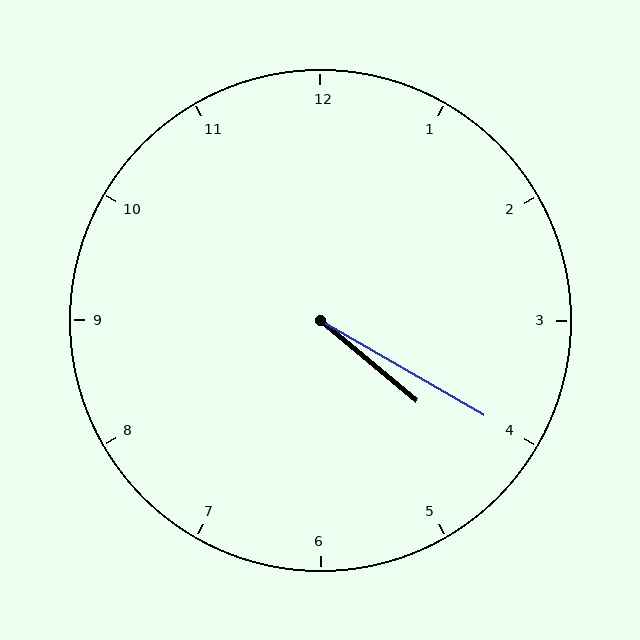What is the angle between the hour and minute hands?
Approximately 10 degrees.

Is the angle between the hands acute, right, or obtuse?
It is acute.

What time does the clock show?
4:20.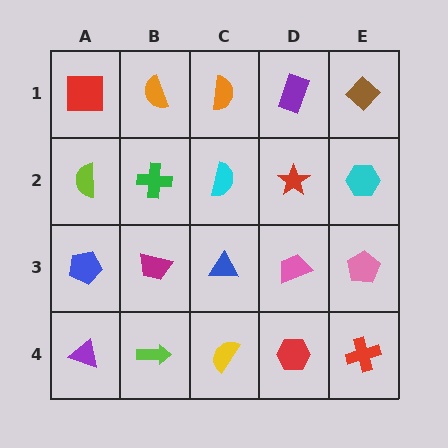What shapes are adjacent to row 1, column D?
A red star (row 2, column D), an orange semicircle (row 1, column C), a brown diamond (row 1, column E).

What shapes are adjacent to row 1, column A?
A lime semicircle (row 2, column A), an orange semicircle (row 1, column B).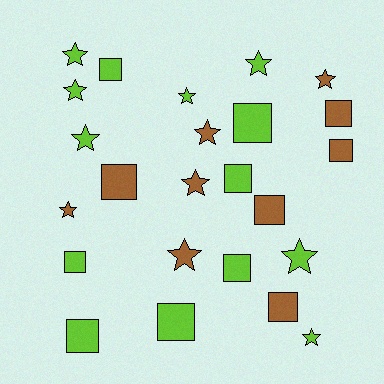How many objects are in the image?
There are 24 objects.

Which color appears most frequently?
Lime, with 14 objects.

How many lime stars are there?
There are 7 lime stars.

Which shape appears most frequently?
Square, with 12 objects.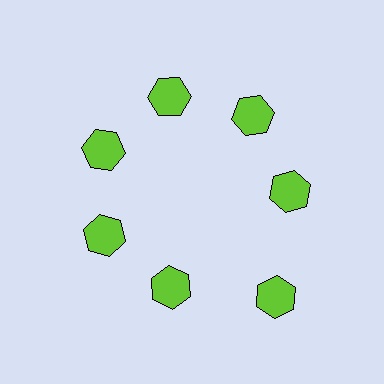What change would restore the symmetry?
The symmetry would be restored by moving it inward, back onto the ring so that all 7 hexagons sit at equal angles and equal distance from the center.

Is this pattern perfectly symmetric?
No. The 7 lime hexagons are arranged in a ring, but one element near the 5 o'clock position is pushed outward from the center, breaking the 7-fold rotational symmetry.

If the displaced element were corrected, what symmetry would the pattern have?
It would have 7-fold rotational symmetry — the pattern would map onto itself every 51 degrees.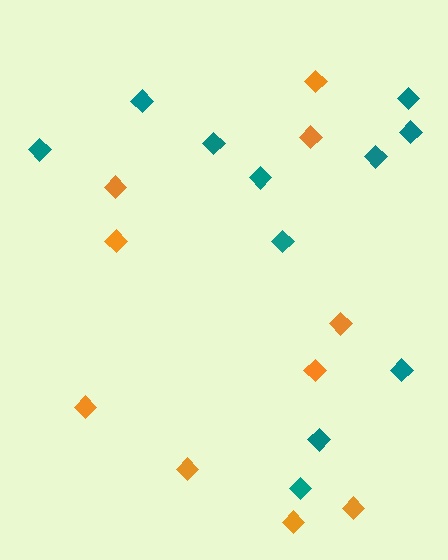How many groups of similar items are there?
There are 2 groups: one group of teal diamonds (11) and one group of orange diamonds (10).